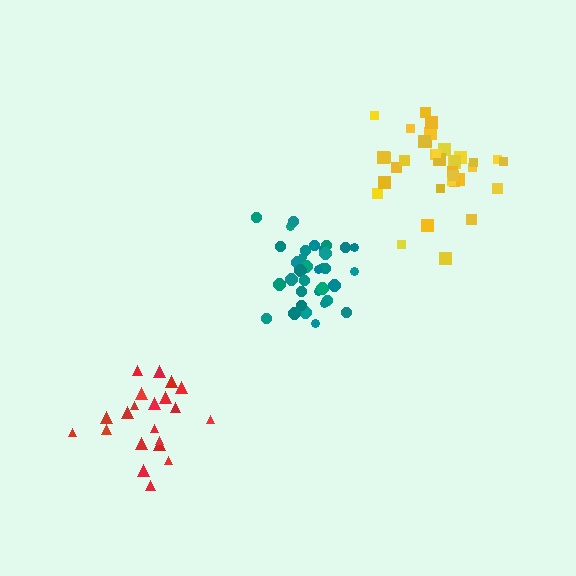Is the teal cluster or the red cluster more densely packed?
Teal.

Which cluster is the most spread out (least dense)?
Red.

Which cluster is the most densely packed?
Teal.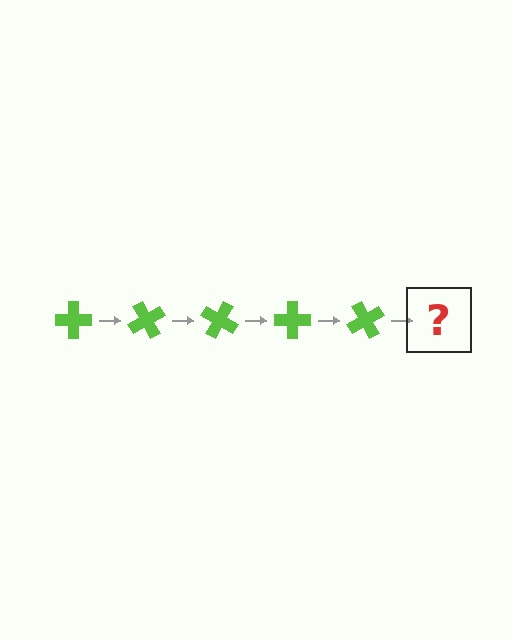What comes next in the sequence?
The next element should be a lime cross rotated 300 degrees.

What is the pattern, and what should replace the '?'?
The pattern is that the cross rotates 60 degrees each step. The '?' should be a lime cross rotated 300 degrees.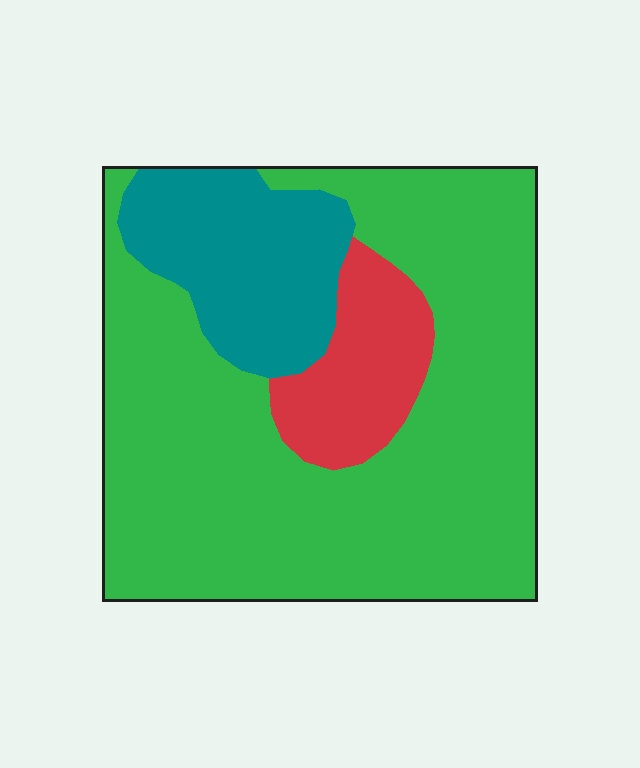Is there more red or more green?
Green.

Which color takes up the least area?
Red, at roughly 10%.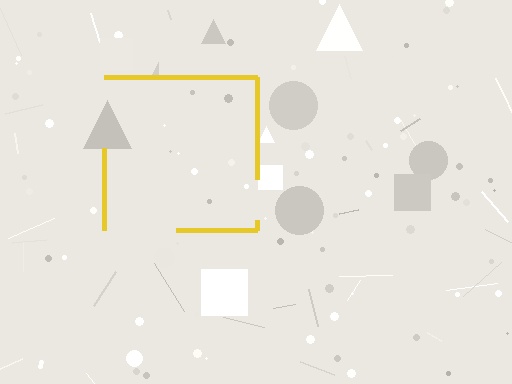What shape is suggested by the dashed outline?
The dashed outline suggests a square.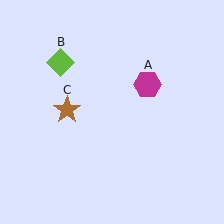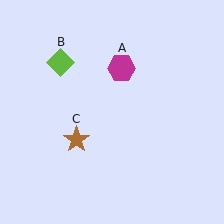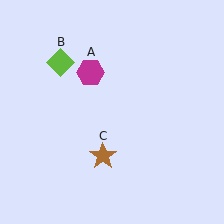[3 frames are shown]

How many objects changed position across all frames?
2 objects changed position: magenta hexagon (object A), brown star (object C).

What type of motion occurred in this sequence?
The magenta hexagon (object A), brown star (object C) rotated counterclockwise around the center of the scene.